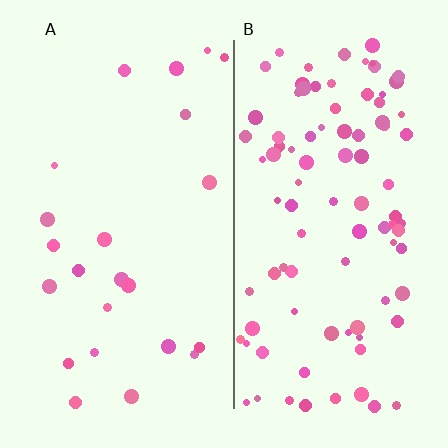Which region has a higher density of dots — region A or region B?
B (the right).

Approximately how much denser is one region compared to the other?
Approximately 4.0× — region B over region A.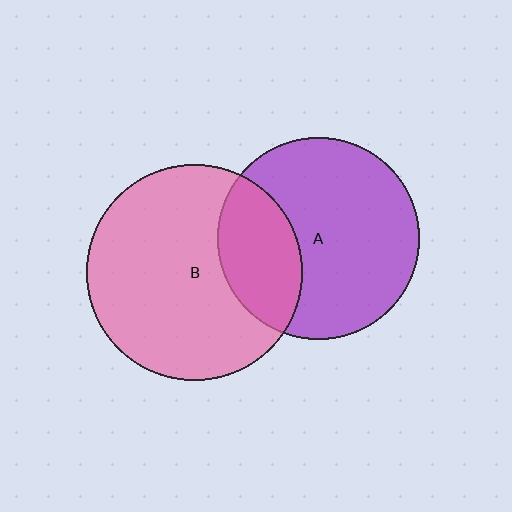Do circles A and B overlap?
Yes.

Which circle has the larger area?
Circle B (pink).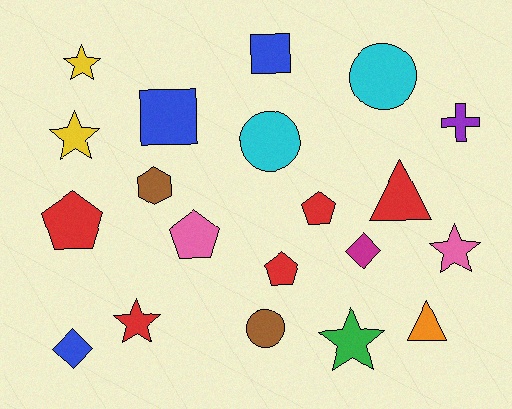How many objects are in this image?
There are 20 objects.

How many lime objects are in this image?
There are no lime objects.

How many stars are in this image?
There are 5 stars.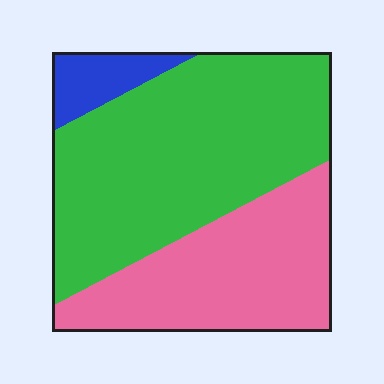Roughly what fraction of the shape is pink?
Pink covers roughly 35% of the shape.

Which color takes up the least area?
Blue, at roughly 10%.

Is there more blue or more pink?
Pink.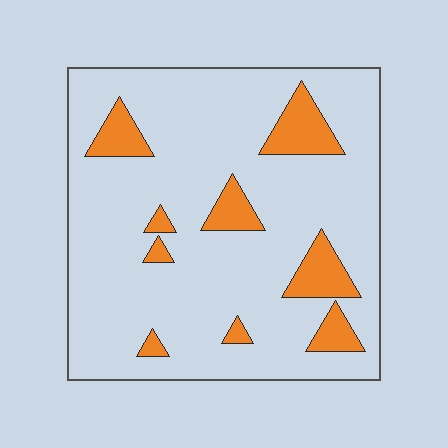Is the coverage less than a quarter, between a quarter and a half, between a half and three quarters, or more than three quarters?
Less than a quarter.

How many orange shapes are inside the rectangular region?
9.